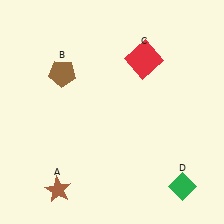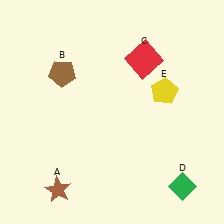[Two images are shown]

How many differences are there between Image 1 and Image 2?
There is 1 difference between the two images.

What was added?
A yellow pentagon (E) was added in Image 2.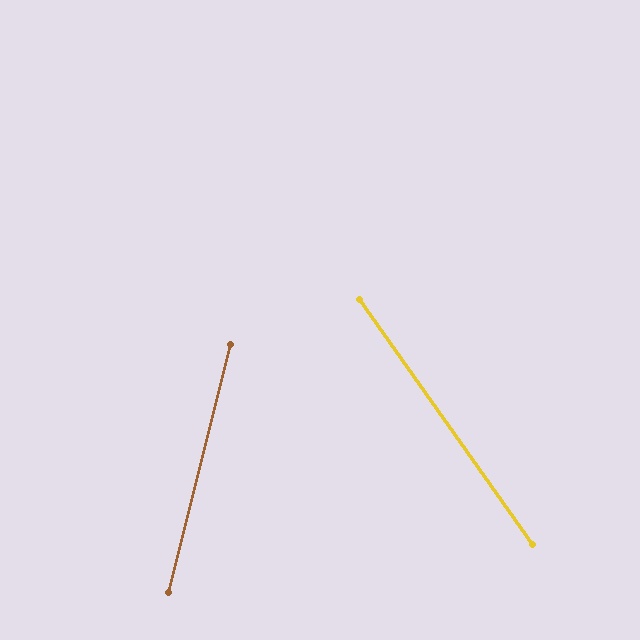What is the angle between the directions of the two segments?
Approximately 49 degrees.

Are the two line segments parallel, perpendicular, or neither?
Neither parallel nor perpendicular — they differ by about 49°.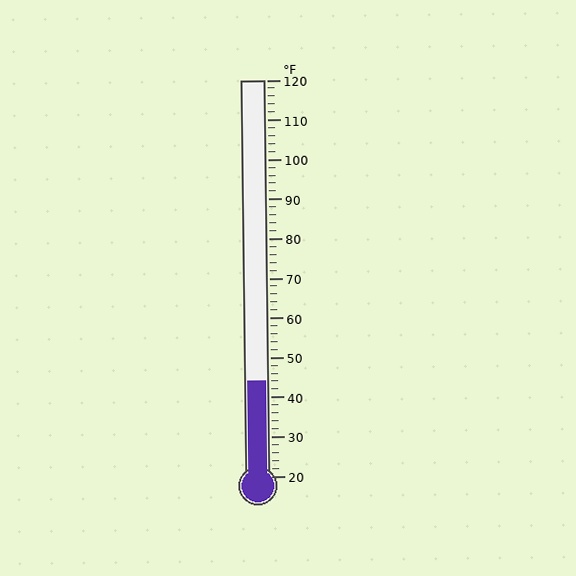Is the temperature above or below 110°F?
The temperature is below 110°F.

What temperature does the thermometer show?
The thermometer shows approximately 44°F.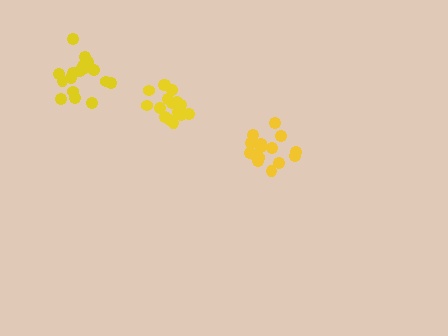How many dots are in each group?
Group 1: 17 dots, Group 2: 16 dots, Group 3: 17 dots (50 total).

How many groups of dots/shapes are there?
There are 3 groups.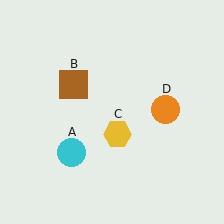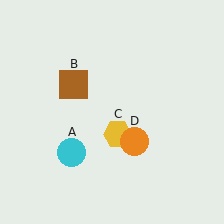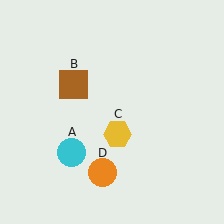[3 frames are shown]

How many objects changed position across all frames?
1 object changed position: orange circle (object D).